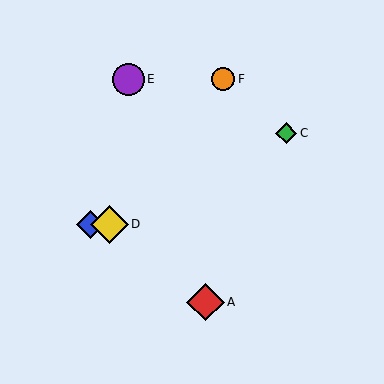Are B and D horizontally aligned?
Yes, both are at y≈224.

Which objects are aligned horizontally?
Objects B, D are aligned horizontally.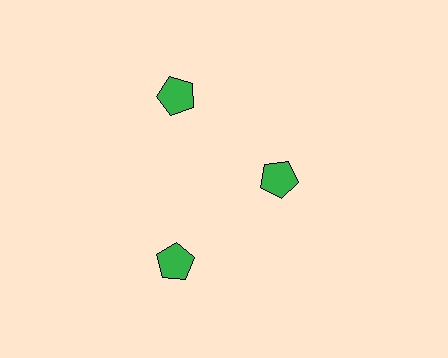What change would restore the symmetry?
The symmetry would be restored by moving it outward, back onto the ring so that all 3 pentagons sit at equal angles and equal distance from the center.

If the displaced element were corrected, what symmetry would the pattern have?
It would have 3-fold rotational symmetry — the pattern would map onto itself every 120 degrees.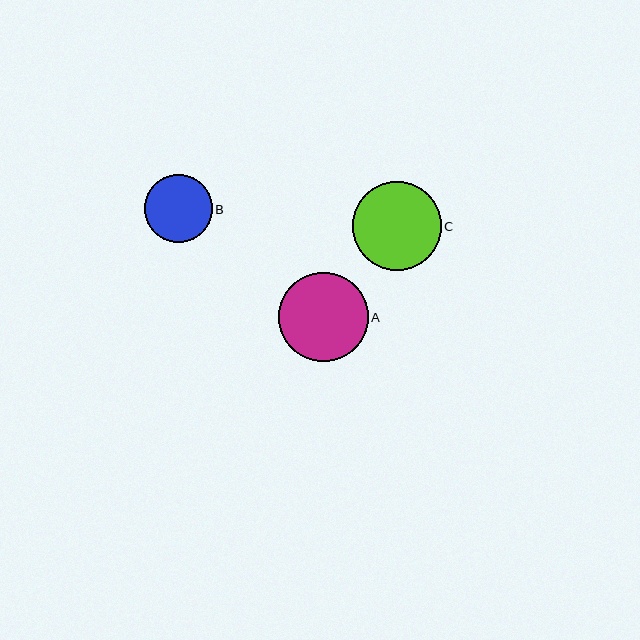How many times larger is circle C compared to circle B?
Circle C is approximately 1.3 times the size of circle B.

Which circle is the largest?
Circle A is the largest with a size of approximately 89 pixels.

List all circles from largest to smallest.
From largest to smallest: A, C, B.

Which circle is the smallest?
Circle B is the smallest with a size of approximately 68 pixels.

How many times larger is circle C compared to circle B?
Circle C is approximately 1.3 times the size of circle B.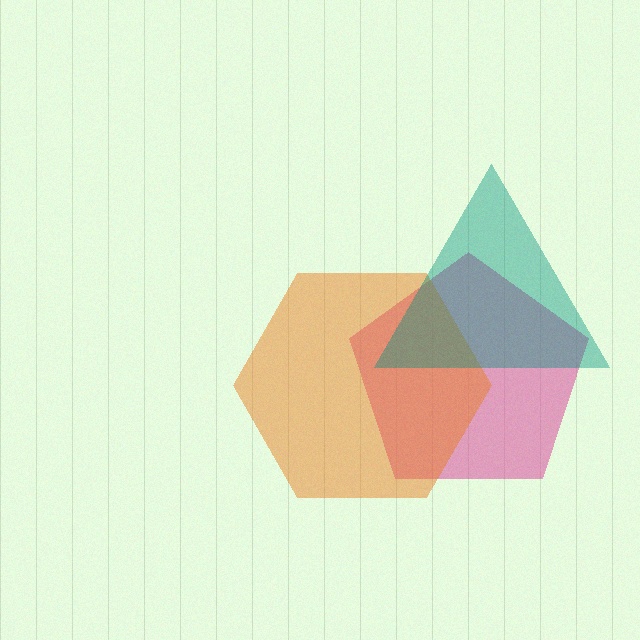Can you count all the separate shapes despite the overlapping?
Yes, there are 3 separate shapes.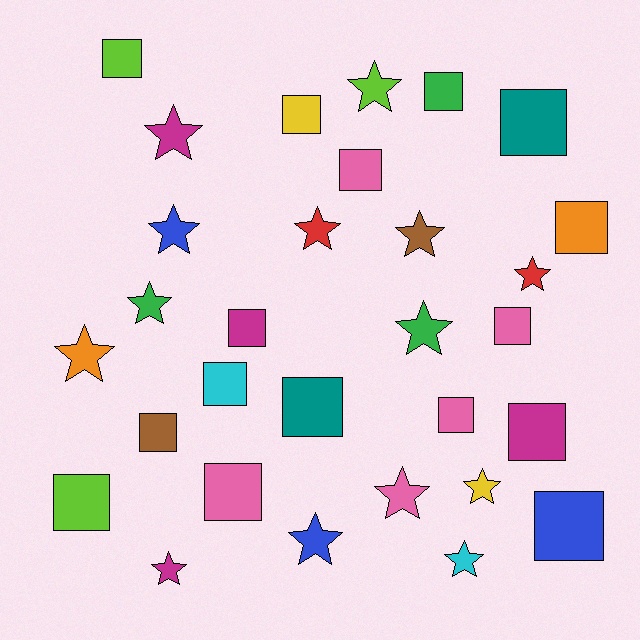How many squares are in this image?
There are 16 squares.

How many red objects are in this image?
There are 2 red objects.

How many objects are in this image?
There are 30 objects.